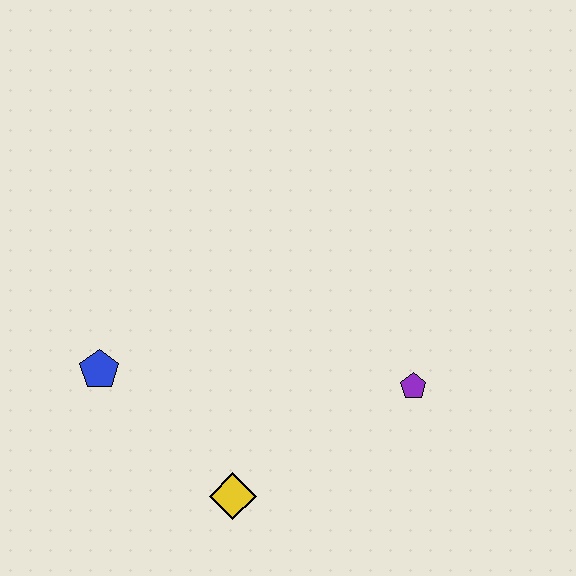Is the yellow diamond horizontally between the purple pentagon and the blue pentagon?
Yes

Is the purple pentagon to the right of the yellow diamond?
Yes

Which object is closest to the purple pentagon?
The yellow diamond is closest to the purple pentagon.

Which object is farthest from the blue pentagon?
The purple pentagon is farthest from the blue pentagon.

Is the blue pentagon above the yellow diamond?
Yes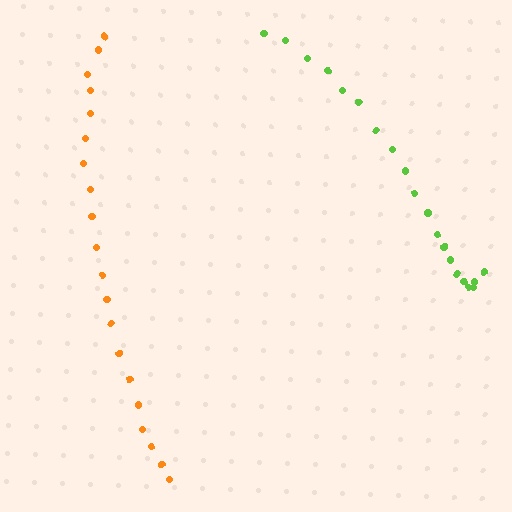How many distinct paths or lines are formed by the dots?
There are 2 distinct paths.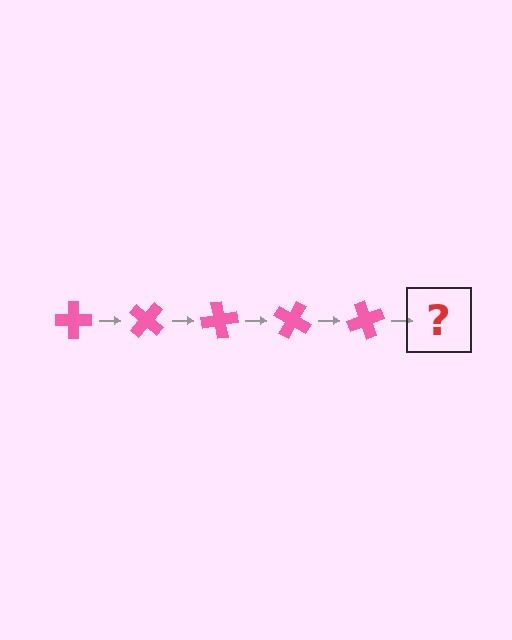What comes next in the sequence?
The next element should be a pink cross rotated 200 degrees.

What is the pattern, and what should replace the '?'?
The pattern is that the cross rotates 40 degrees each step. The '?' should be a pink cross rotated 200 degrees.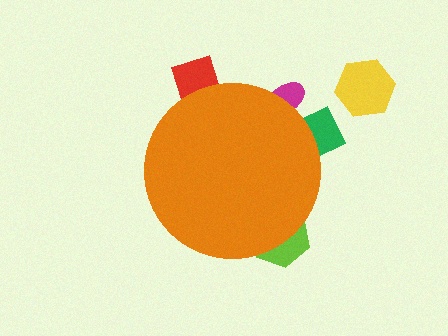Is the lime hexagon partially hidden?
Yes, the lime hexagon is partially hidden behind the orange circle.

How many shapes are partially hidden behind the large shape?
4 shapes are partially hidden.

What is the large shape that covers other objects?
An orange circle.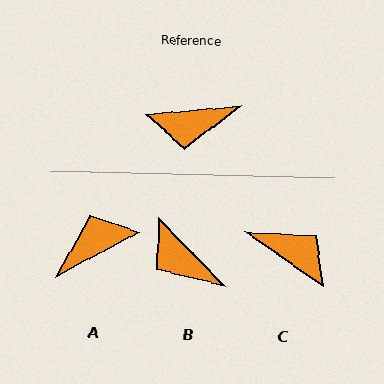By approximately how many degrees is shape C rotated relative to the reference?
Approximately 140 degrees counter-clockwise.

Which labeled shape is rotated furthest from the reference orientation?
A, about 157 degrees away.